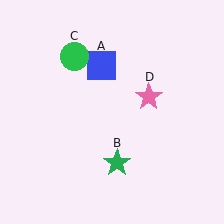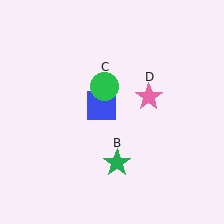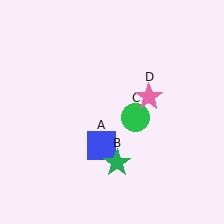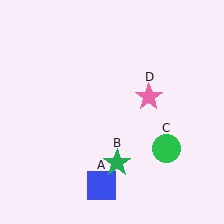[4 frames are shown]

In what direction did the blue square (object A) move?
The blue square (object A) moved down.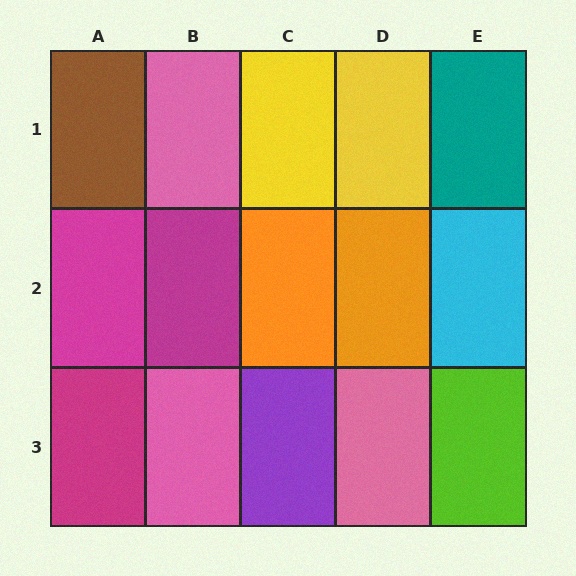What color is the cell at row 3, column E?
Lime.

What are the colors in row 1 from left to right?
Brown, pink, yellow, yellow, teal.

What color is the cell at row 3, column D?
Pink.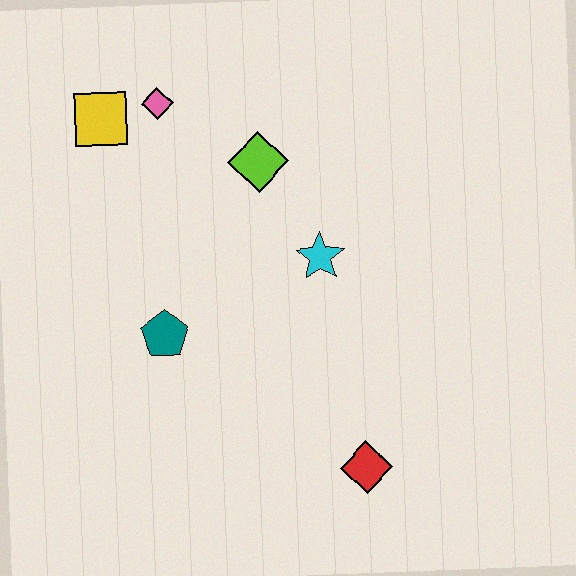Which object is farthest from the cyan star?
The yellow square is farthest from the cyan star.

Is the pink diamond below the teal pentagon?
No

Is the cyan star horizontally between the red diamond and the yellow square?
Yes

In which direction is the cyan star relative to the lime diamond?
The cyan star is below the lime diamond.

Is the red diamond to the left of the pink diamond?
No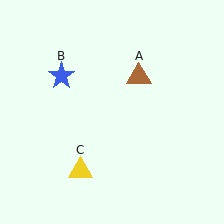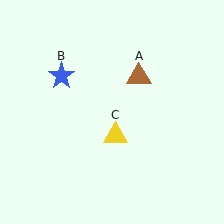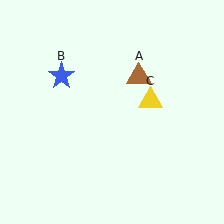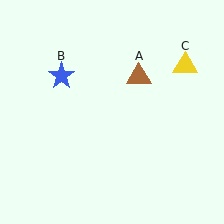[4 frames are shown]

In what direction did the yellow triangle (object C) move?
The yellow triangle (object C) moved up and to the right.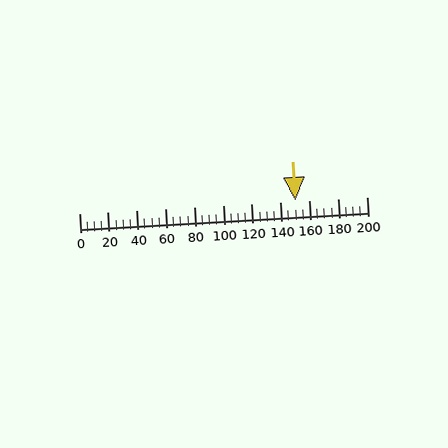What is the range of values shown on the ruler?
The ruler shows values from 0 to 200.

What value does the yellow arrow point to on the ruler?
The yellow arrow points to approximately 150.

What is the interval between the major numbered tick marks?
The major tick marks are spaced 20 units apart.